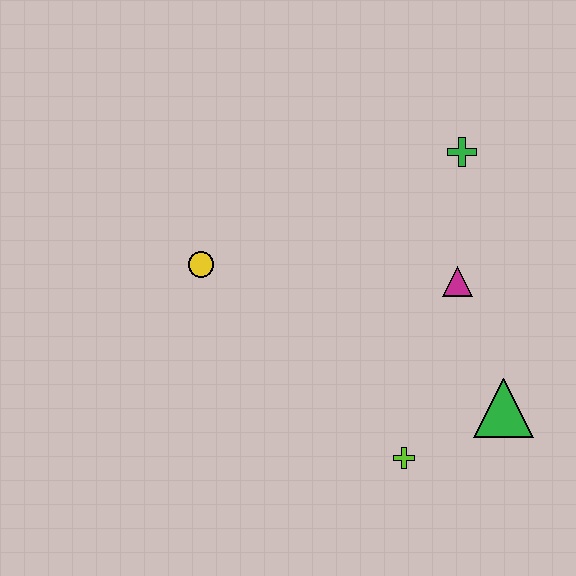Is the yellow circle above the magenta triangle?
Yes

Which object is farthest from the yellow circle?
The green triangle is farthest from the yellow circle.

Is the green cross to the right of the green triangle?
No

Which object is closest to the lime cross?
The green triangle is closest to the lime cross.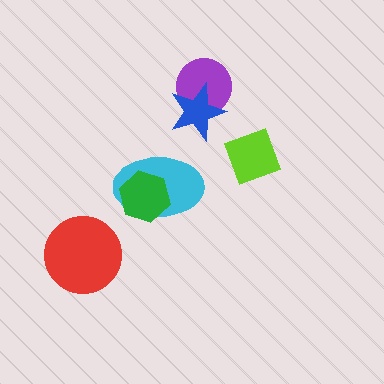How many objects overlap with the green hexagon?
1 object overlaps with the green hexagon.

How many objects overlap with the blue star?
1 object overlaps with the blue star.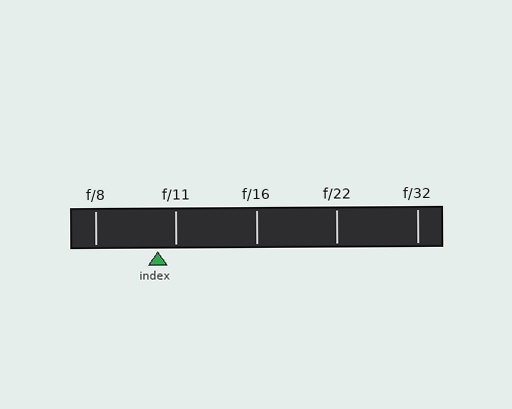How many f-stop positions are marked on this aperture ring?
There are 5 f-stop positions marked.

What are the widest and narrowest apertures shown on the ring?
The widest aperture shown is f/8 and the narrowest is f/32.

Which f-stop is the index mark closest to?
The index mark is closest to f/11.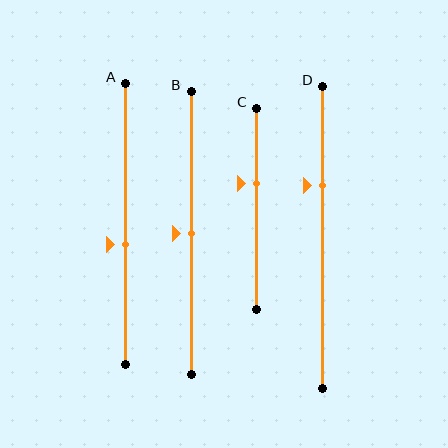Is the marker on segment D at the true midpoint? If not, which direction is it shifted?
No, the marker on segment D is shifted upward by about 17% of the segment length.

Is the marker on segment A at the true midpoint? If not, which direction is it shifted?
No, the marker on segment A is shifted downward by about 7% of the segment length.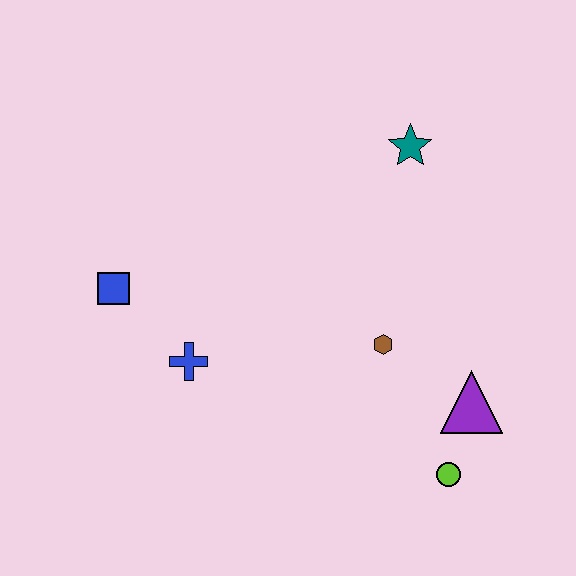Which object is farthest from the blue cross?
The teal star is farthest from the blue cross.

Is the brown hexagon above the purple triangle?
Yes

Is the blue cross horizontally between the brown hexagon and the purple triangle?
No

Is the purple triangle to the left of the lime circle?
No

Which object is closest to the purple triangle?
The lime circle is closest to the purple triangle.